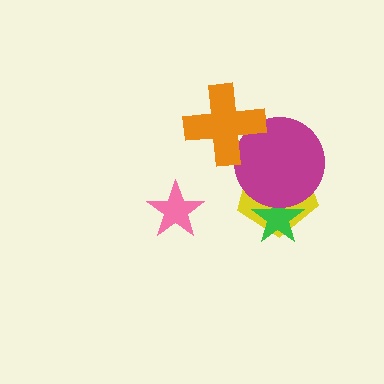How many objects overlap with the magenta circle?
3 objects overlap with the magenta circle.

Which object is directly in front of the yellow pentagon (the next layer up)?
The green star is directly in front of the yellow pentagon.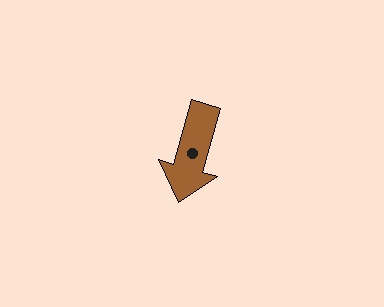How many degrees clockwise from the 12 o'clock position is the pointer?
Approximately 196 degrees.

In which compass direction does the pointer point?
South.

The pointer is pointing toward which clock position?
Roughly 7 o'clock.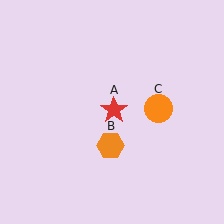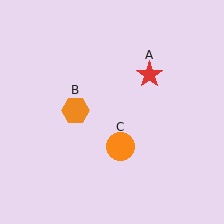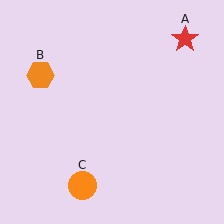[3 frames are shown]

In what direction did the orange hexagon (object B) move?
The orange hexagon (object B) moved up and to the left.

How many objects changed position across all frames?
3 objects changed position: red star (object A), orange hexagon (object B), orange circle (object C).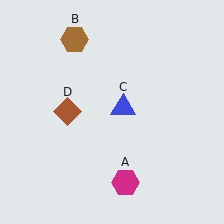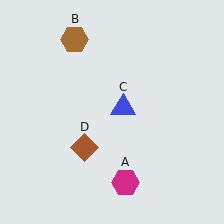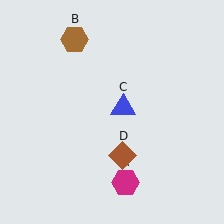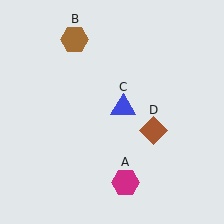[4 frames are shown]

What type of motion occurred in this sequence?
The brown diamond (object D) rotated counterclockwise around the center of the scene.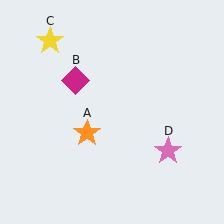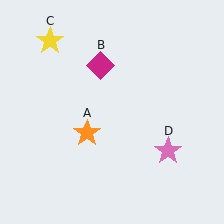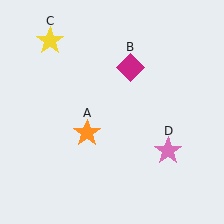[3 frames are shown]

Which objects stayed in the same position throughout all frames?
Orange star (object A) and yellow star (object C) and pink star (object D) remained stationary.